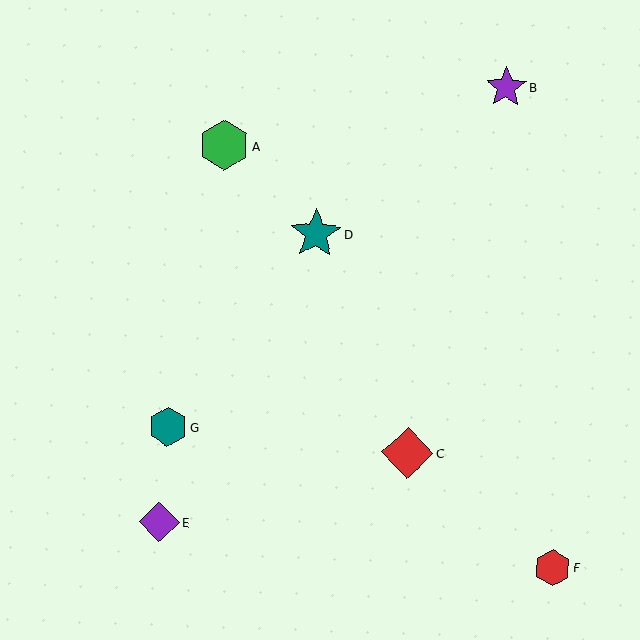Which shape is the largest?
The red diamond (labeled C) is the largest.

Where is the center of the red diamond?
The center of the red diamond is at (408, 453).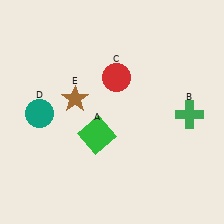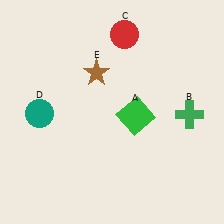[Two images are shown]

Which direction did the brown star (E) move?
The brown star (E) moved up.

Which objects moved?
The objects that moved are: the green square (A), the red circle (C), the brown star (E).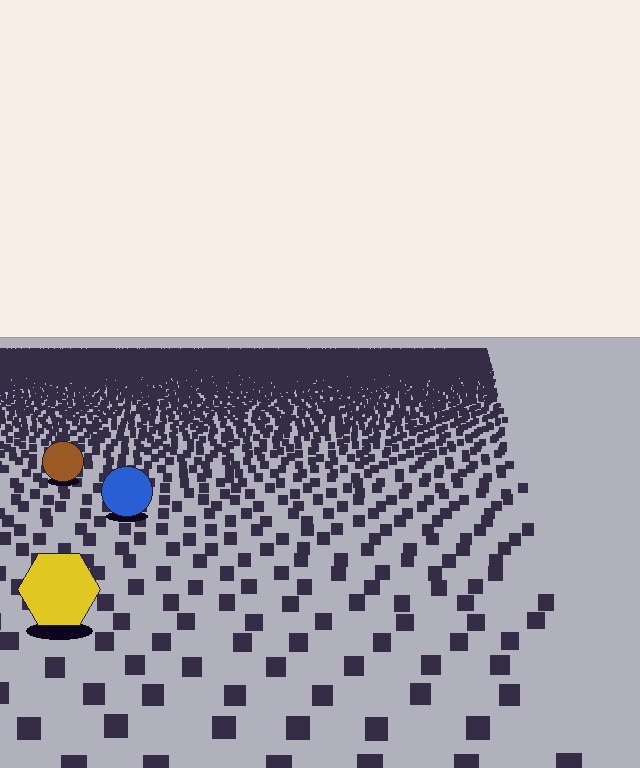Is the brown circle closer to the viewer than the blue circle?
No. The blue circle is closer — you can tell from the texture gradient: the ground texture is coarser near it.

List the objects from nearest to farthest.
From nearest to farthest: the yellow hexagon, the blue circle, the brown circle.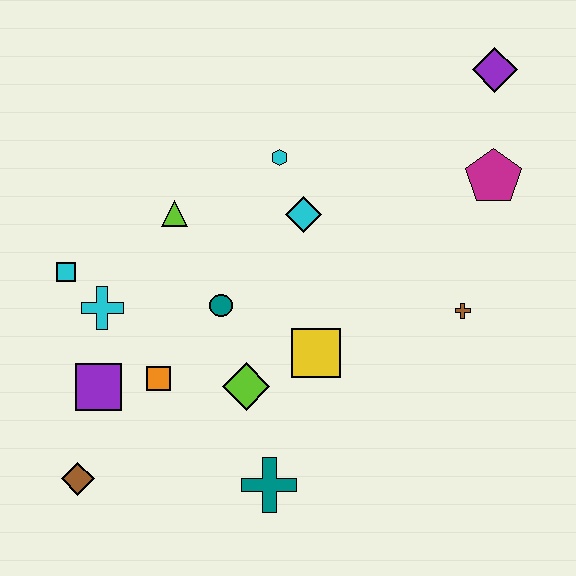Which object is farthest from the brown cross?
The brown diamond is farthest from the brown cross.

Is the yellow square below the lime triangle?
Yes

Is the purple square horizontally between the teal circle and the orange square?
No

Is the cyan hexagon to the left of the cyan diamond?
Yes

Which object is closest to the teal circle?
The lime diamond is closest to the teal circle.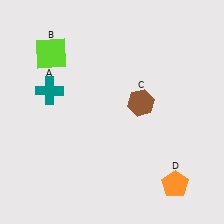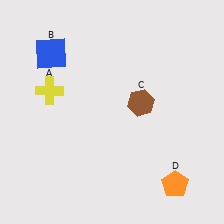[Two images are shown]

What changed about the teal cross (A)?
In Image 1, A is teal. In Image 2, it changed to yellow.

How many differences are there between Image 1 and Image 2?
There are 2 differences between the two images.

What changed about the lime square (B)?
In Image 1, B is lime. In Image 2, it changed to blue.